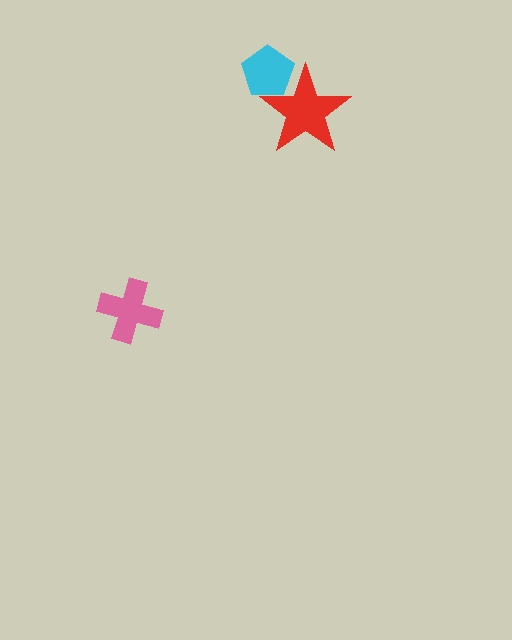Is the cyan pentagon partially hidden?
Yes, it is partially covered by another shape.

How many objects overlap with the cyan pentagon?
1 object overlaps with the cyan pentagon.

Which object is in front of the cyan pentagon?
The red star is in front of the cyan pentagon.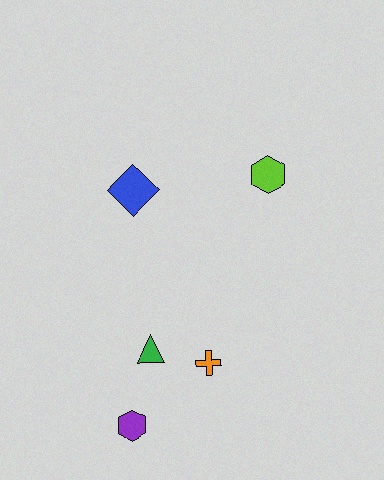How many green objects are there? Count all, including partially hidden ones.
There is 1 green object.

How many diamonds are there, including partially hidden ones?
There is 1 diamond.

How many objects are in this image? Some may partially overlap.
There are 5 objects.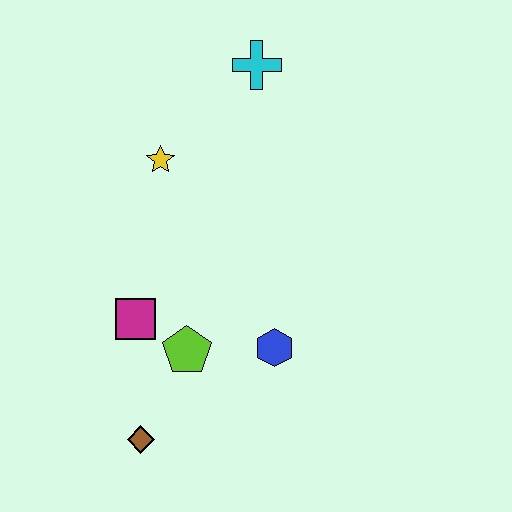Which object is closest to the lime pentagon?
The magenta square is closest to the lime pentagon.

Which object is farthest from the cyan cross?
The brown diamond is farthest from the cyan cross.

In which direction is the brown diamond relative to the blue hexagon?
The brown diamond is to the left of the blue hexagon.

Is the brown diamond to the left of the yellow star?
Yes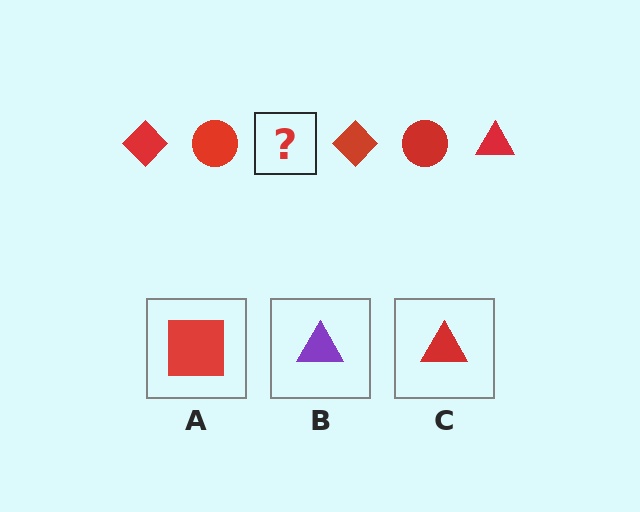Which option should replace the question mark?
Option C.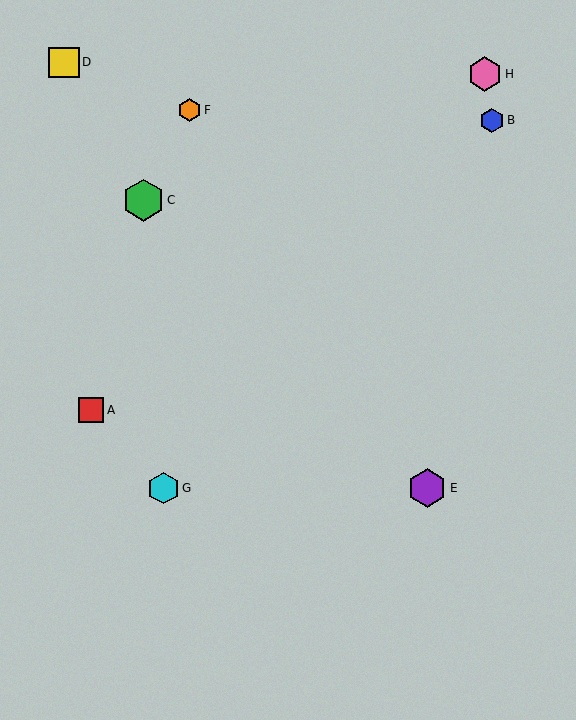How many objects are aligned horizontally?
2 objects (E, G) are aligned horizontally.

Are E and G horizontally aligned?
Yes, both are at y≈488.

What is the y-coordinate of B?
Object B is at y≈120.